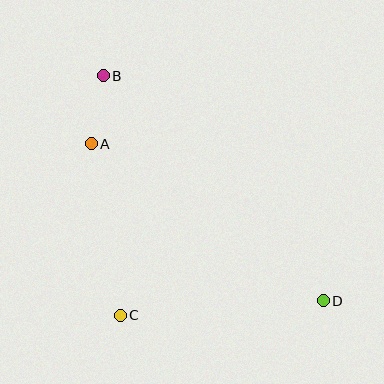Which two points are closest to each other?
Points A and B are closest to each other.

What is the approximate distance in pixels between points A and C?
The distance between A and C is approximately 174 pixels.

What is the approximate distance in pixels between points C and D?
The distance between C and D is approximately 203 pixels.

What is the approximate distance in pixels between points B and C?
The distance between B and C is approximately 240 pixels.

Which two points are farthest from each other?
Points B and D are farthest from each other.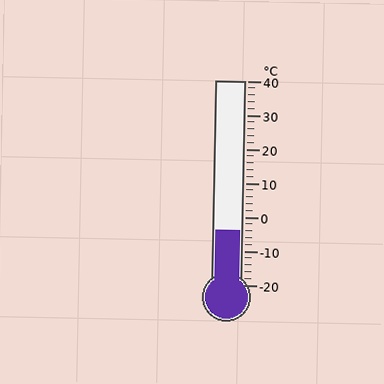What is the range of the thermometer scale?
The thermometer scale ranges from -20°C to 40°C.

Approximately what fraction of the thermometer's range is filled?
The thermometer is filled to approximately 25% of its range.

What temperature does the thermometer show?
The thermometer shows approximately -4°C.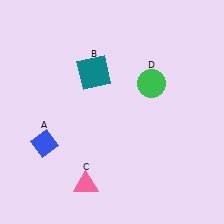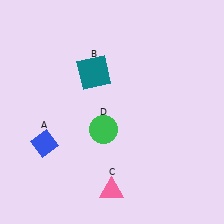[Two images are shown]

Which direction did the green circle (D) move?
The green circle (D) moved left.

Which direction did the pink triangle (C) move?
The pink triangle (C) moved right.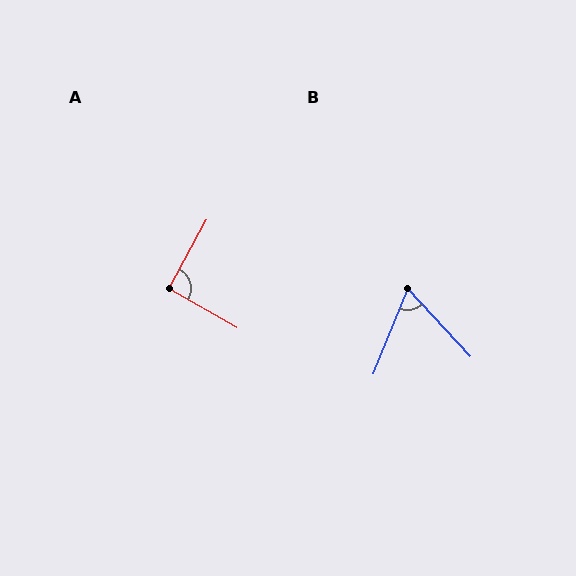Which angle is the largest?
A, at approximately 91 degrees.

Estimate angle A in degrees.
Approximately 91 degrees.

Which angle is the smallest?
B, at approximately 65 degrees.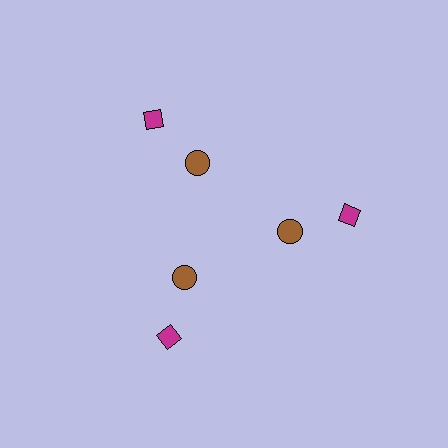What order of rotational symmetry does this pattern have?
This pattern has 3-fold rotational symmetry.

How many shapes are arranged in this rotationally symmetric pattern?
There are 6 shapes, arranged in 3 groups of 2.